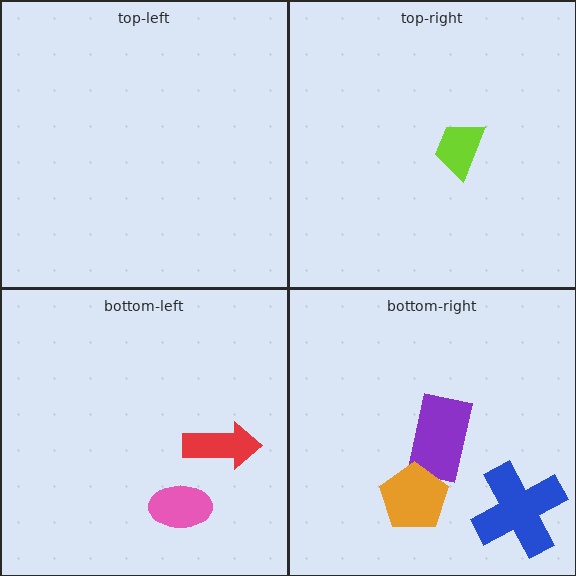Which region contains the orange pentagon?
The bottom-right region.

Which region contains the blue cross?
The bottom-right region.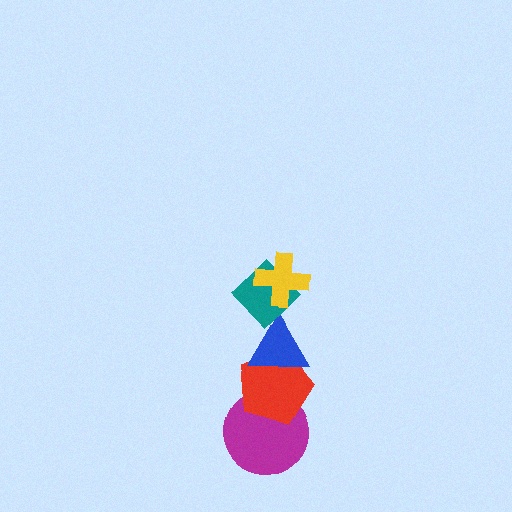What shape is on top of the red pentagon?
The blue triangle is on top of the red pentagon.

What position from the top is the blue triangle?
The blue triangle is 3rd from the top.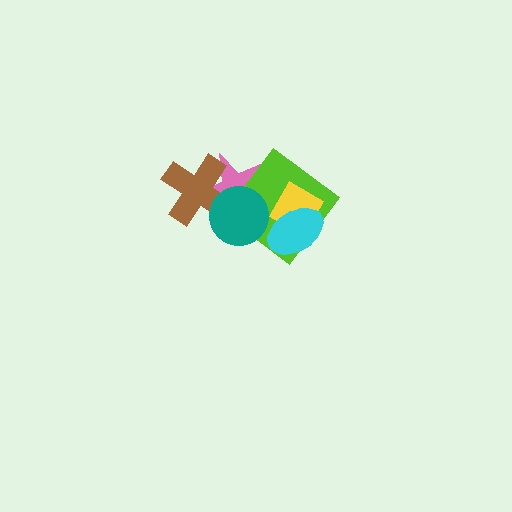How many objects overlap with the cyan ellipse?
2 objects overlap with the cyan ellipse.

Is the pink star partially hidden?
Yes, it is partially covered by another shape.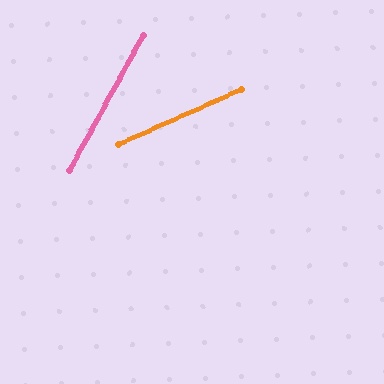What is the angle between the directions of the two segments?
Approximately 37 degrees.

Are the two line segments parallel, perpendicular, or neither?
Neither parallel nor perpendicular — they differ by about 37°.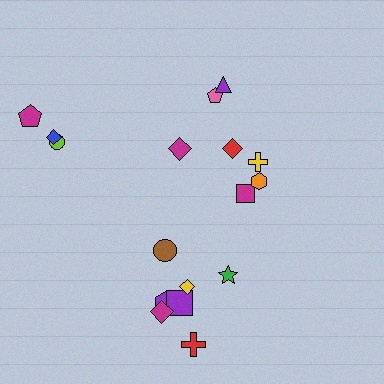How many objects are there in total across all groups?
There are 17 objects.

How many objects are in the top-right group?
There are 6 objects.